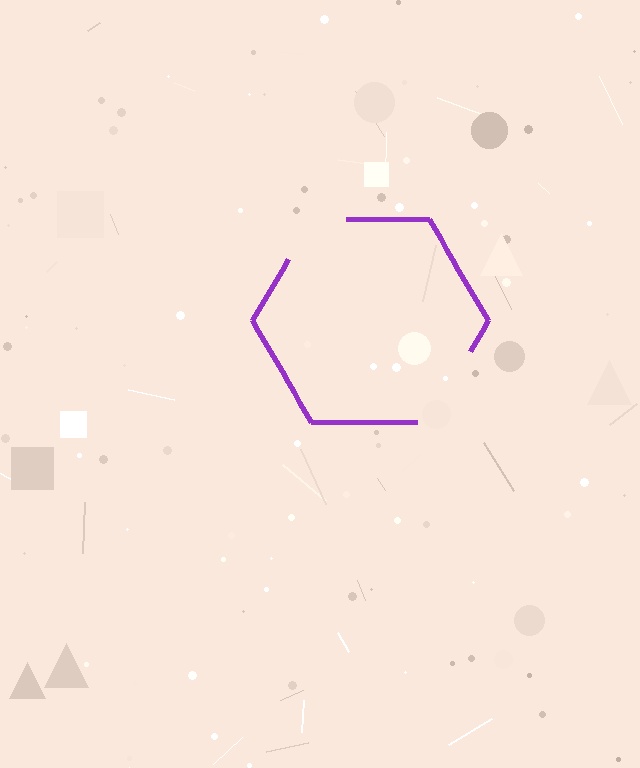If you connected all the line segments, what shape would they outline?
They would outline a hexagon.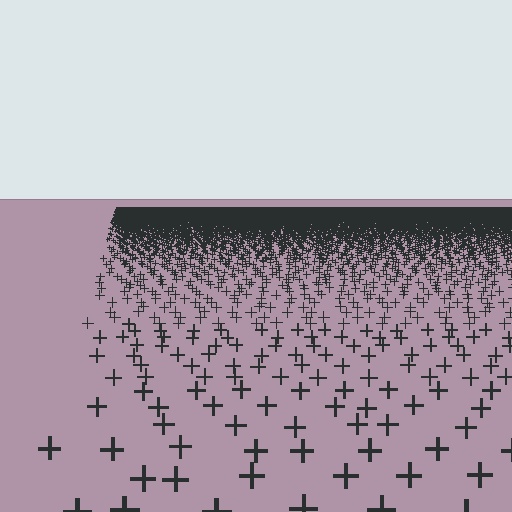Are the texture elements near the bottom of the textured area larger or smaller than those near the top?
Larger. Near the bottom, elements are closer to the viewer and appear at a bigger on-screen size.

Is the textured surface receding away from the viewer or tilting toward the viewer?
The surface is receding away from the viewer. Texture elements get smaller and denser toward the top.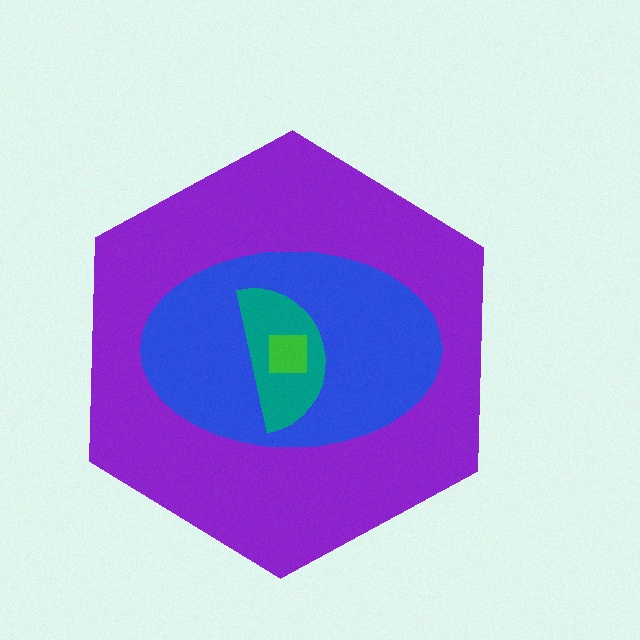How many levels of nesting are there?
4.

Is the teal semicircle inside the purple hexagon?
Yes.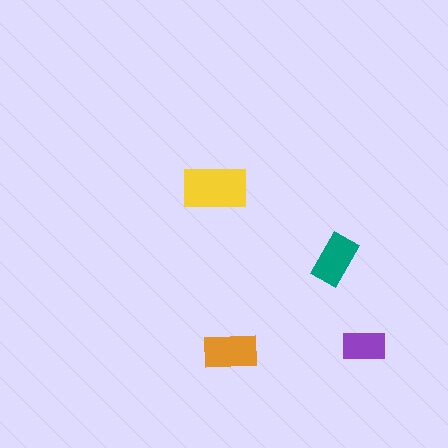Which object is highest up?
The yellow rectangle is topmost.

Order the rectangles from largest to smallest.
the yellow one, the orange one, the teal one, the purple one.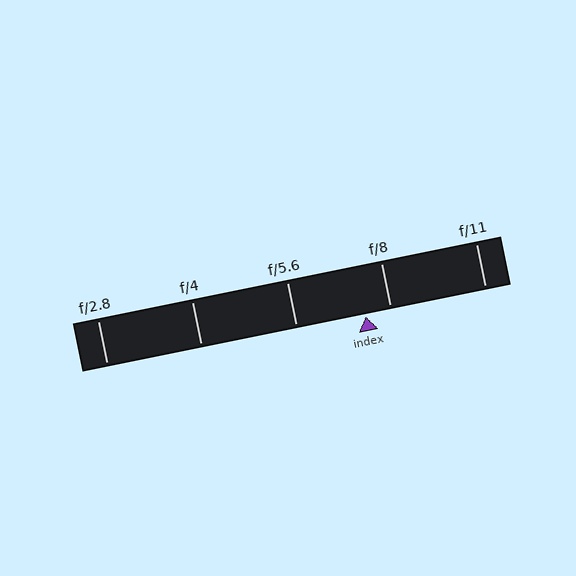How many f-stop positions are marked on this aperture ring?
There are 5 f-stop positions marked.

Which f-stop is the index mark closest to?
The index mark is closest to f/8.